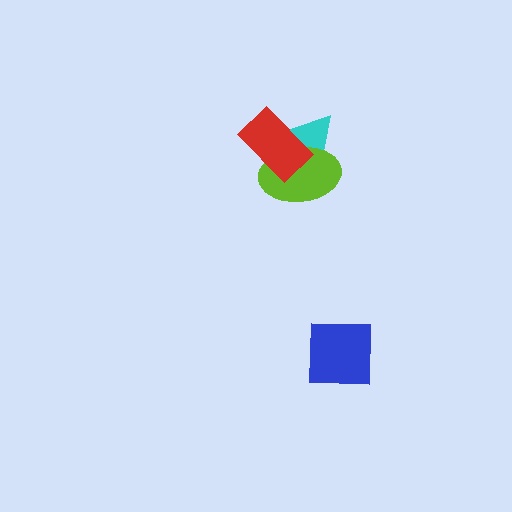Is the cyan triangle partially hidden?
Yes, it is partially covered by another shape.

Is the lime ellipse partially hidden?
Yes, it is partially covered by another shape.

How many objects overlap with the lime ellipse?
2 objects overlap with the lime ellipse.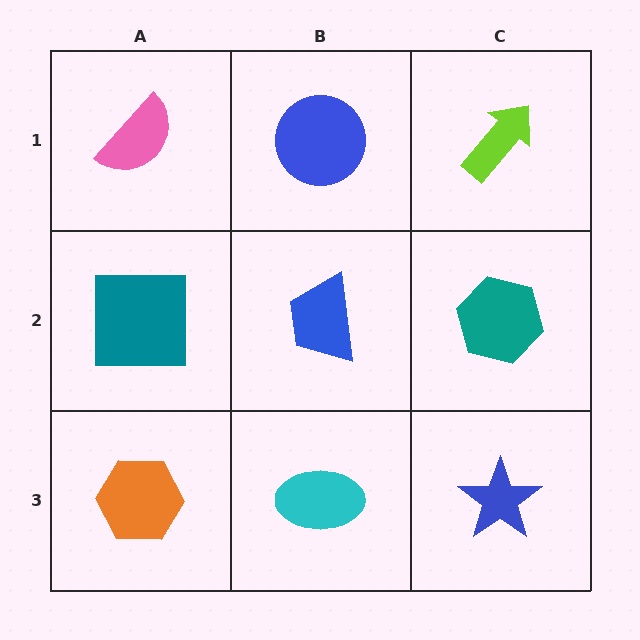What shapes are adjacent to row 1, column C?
A teal hexagon (row 2, column C), a blue circle (row 1, column B).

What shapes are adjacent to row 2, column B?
A blue circle (row 1, column B), a cyan ellipse (row 3, column B), a teal square (row 2, column A), a teal hexagon (row 2, column C).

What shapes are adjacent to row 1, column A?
A teal square (row 2, column A), a blue circle (row 1, column B).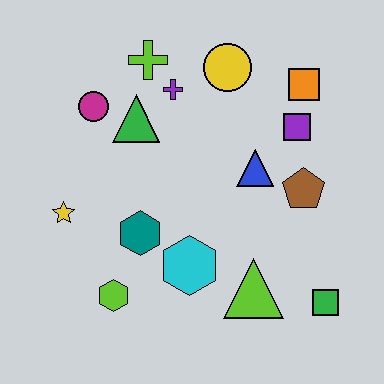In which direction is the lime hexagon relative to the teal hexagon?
The lime hexagon is below the teal hexagon.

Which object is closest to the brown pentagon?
The blue triangle is closest to the brown pentagon.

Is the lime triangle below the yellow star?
Yes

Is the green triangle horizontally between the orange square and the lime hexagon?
Yes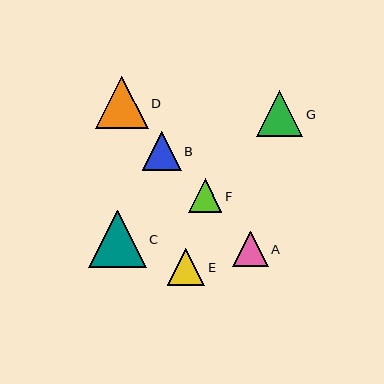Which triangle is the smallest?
Triangle F is the smallest with a size of approximately 33 pixels.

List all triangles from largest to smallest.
From largest to smallest: C, D, G, B, E, A, F.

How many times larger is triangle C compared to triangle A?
Triangle C is approximately 1.6 times the size of triangle A.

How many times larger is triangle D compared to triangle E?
Triangle D is approximately 1.4 times the size of triangle E.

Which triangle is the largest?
Triangle C is the largest with a size of approximately 57 pixels.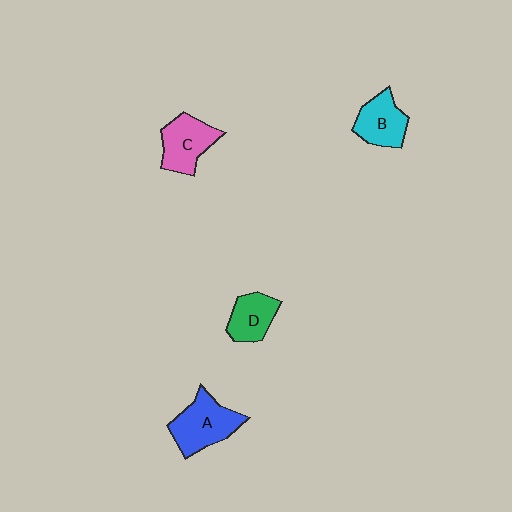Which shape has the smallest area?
Shape D (green).